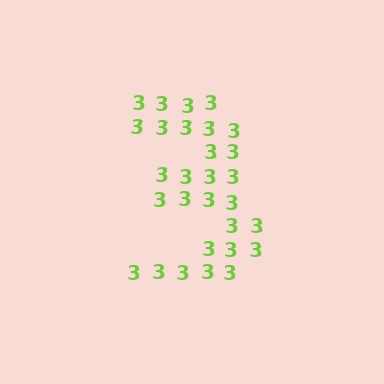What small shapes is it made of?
It is made of small digit 3's.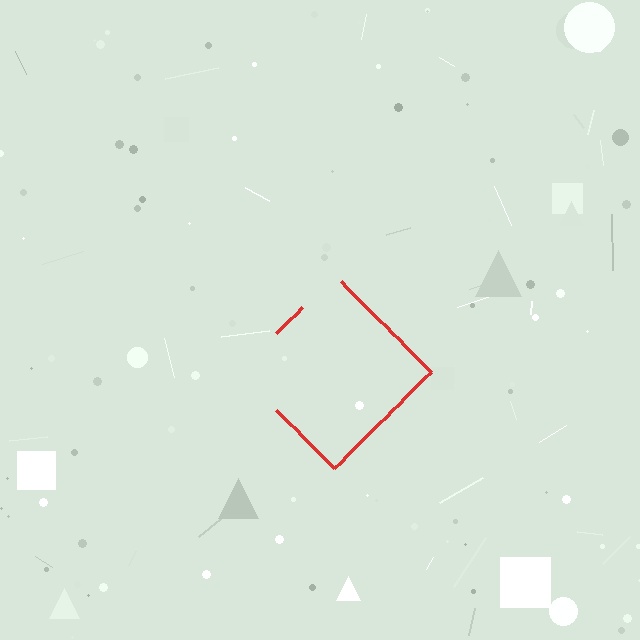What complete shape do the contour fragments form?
The contour fragments form a diamond.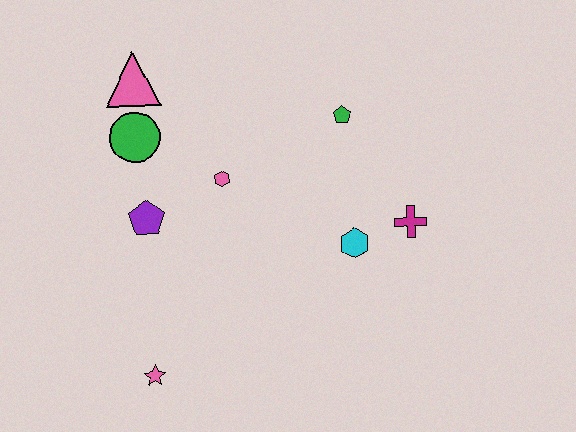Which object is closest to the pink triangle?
The green circle is closest to the pink triangle.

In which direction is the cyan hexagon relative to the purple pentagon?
The cyan hexagon is to the right of the purple pentagon.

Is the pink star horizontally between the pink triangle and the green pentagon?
Yes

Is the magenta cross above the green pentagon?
No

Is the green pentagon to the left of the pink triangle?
No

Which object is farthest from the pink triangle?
The magenta cross is farthest from the pink triangle.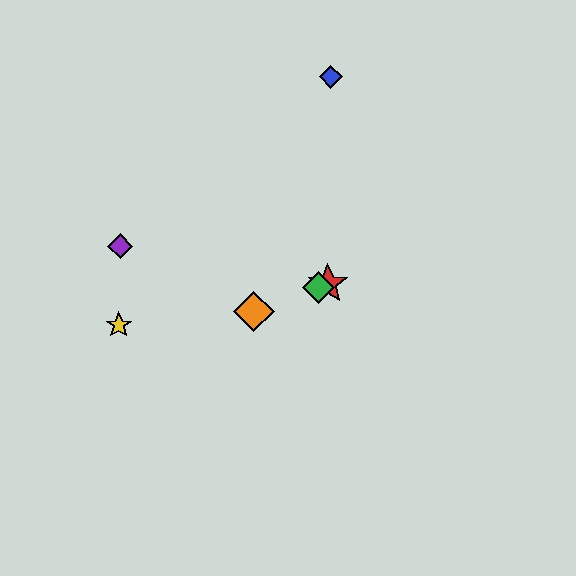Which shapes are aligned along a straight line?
The red star, the green diamond, the orange diamond are aligned along a straight line.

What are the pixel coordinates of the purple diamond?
The purple diamond is at (120, 246).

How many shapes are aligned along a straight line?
3 shapes (the red star, the green diamond, the orange diamond) are aligned along a straight line.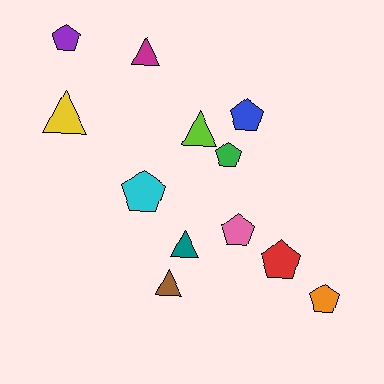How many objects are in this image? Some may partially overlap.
There are 12 objects.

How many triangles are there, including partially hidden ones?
There are 5 triangles.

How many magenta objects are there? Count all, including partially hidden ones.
There is 1 magenta object.